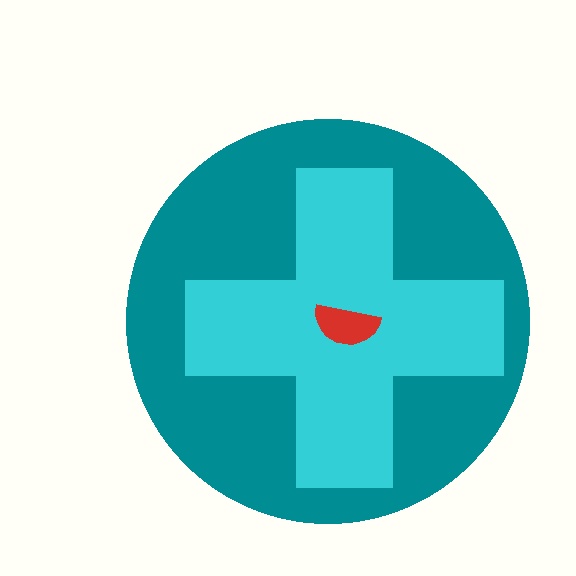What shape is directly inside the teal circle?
The cyan cross.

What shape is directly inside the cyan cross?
The red semicircle.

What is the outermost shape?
The teal circle.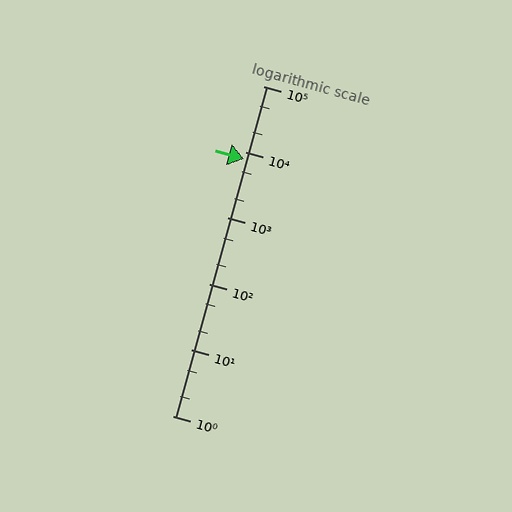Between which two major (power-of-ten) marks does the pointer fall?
The pointer is between 1000 and 10000.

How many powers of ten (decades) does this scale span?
The scale spans 5 decades, from 1 to 100000.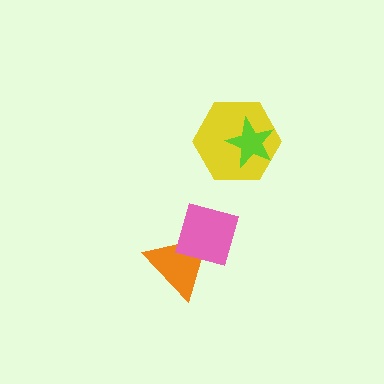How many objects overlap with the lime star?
1 object overlaps with the lime star.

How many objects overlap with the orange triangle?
1 object overlaps with the orange triangle.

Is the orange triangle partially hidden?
Yes, it is partially covered by another shape.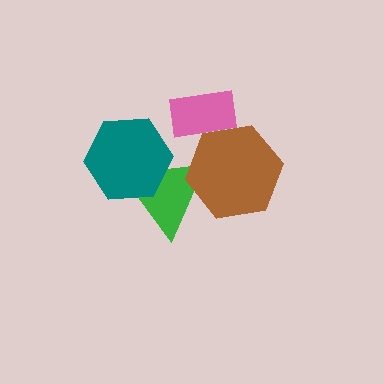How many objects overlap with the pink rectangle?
1 object overlaps with the pink rectangle.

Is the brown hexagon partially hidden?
Yes, it is partially covered by another shape.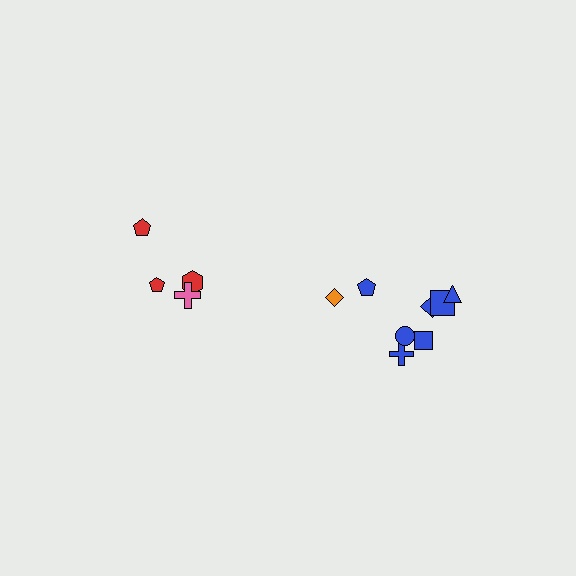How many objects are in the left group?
There are 4 objects.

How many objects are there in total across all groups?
There are 12 objects.